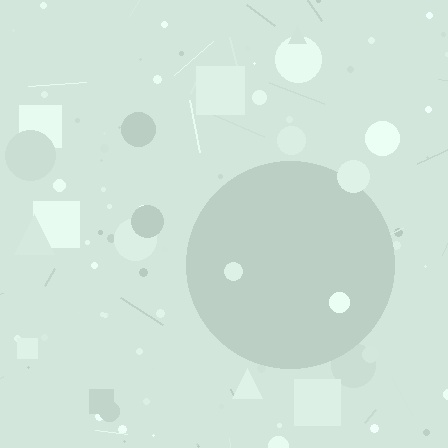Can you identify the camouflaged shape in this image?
The camouflaged shape is a circle.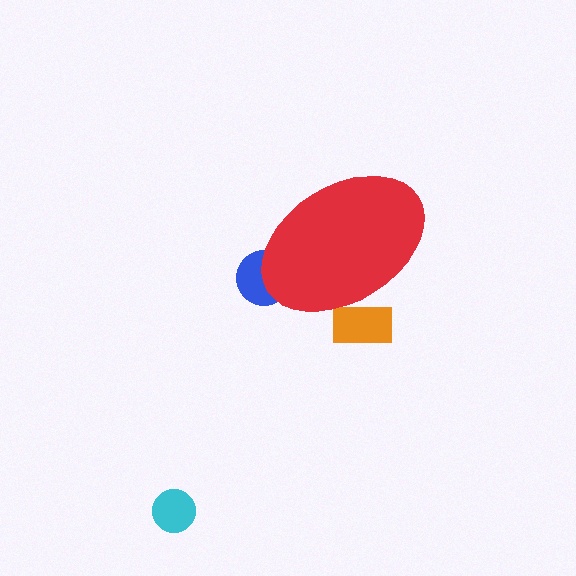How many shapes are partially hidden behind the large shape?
2 shapes are partially hidden.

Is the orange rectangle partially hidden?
Yes, the orange rectangle is partially hidden behind the red ellipse.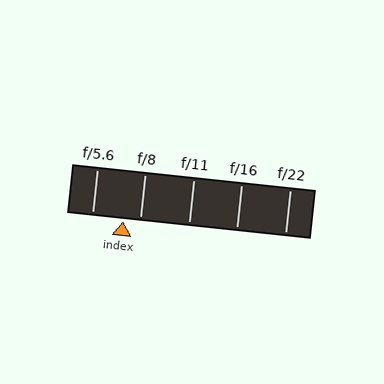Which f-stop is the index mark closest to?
The index mark is closest to f/8.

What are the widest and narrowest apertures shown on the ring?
The widest aperture shown is f/5.6 and the narrowest is f/22.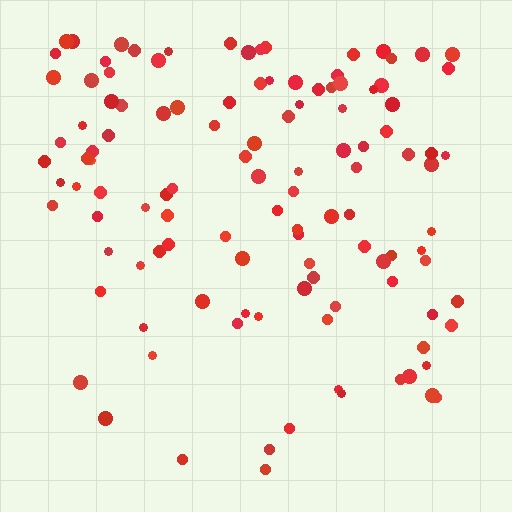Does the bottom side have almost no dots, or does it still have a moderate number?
Still a moderate number, just noticeably fewer than the top.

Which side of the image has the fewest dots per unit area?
The bottom.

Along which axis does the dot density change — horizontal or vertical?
Vertical.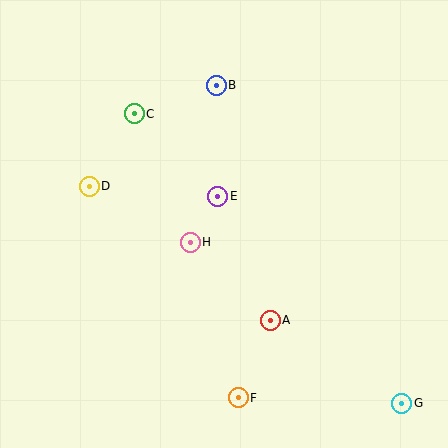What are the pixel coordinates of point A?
Point A is at (270, 320).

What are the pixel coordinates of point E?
Point E is at (218, 196).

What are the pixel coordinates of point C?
Point C is at (134, 114).